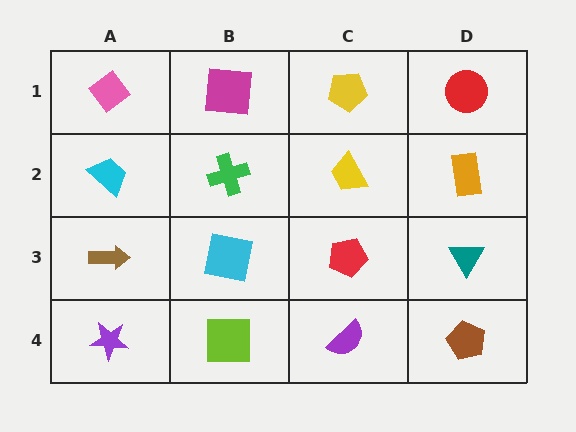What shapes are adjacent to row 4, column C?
A red pentagon (row 3, column C), a lime square (row 4, column B), a brown pentagon (row 4, column D).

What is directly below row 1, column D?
An orange rectangle.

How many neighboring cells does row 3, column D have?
3.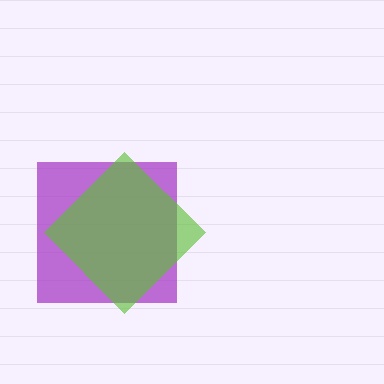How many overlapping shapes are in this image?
There are 2 overlapping shapes in the image.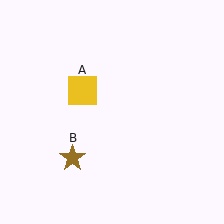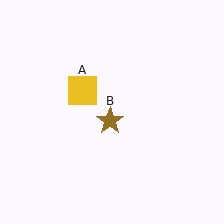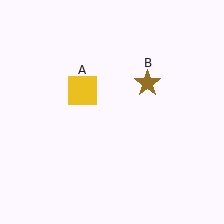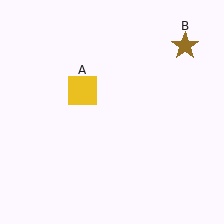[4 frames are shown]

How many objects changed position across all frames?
1 object changed position: brown star (object B).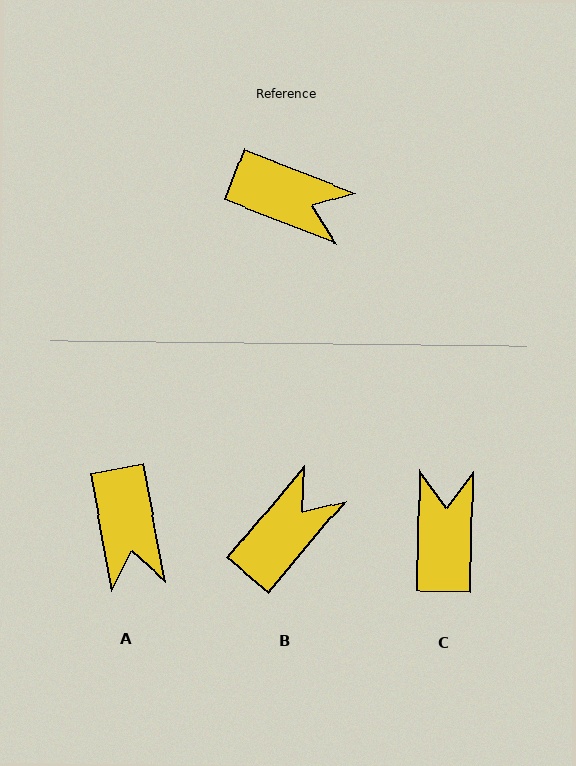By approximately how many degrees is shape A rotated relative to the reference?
Approximately 58 degrees clockwise.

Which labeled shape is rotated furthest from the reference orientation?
C, about 110 degrees away.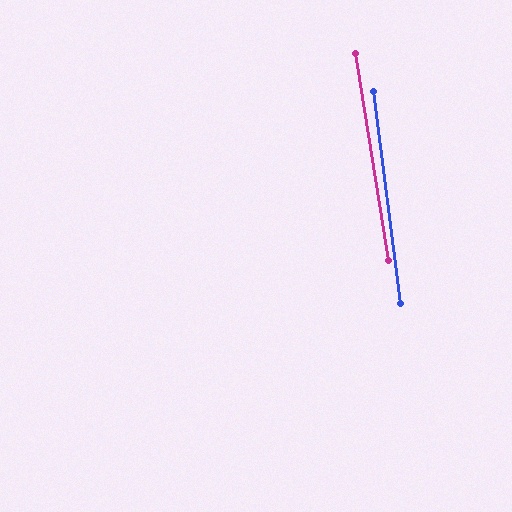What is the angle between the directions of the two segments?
Approximately 2 degrees.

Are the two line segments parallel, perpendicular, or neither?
Parallel — their directions differ by only 1.9°.